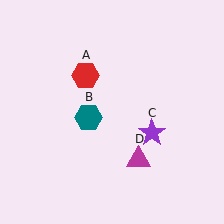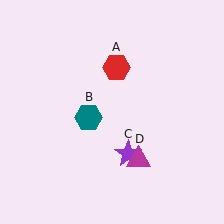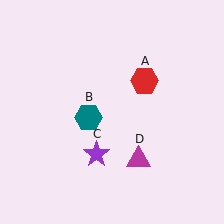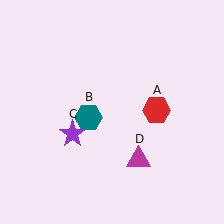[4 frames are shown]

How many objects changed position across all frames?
2 objects changed position: red hexagon (object A), purple star (object C).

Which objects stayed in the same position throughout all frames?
Teal hexagon (object B) and magenta triangle (object D) remained stationary.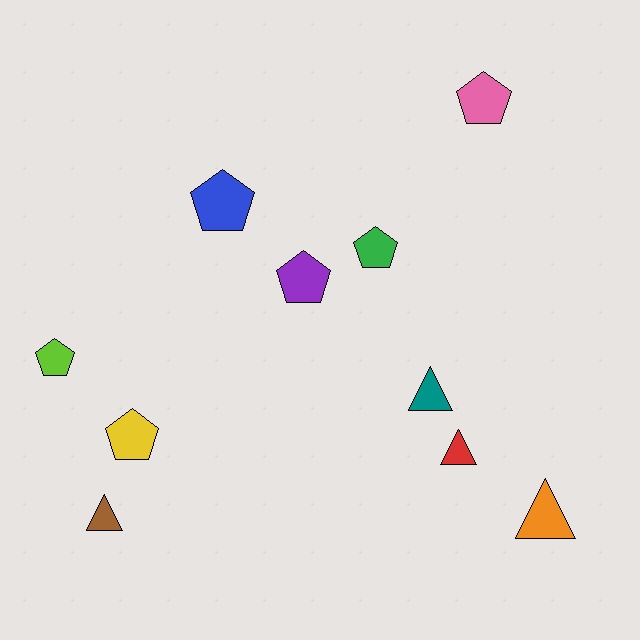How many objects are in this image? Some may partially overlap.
There are 10 objects.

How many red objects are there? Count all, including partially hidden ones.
There is 1 red object.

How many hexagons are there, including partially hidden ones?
There are no hexagons.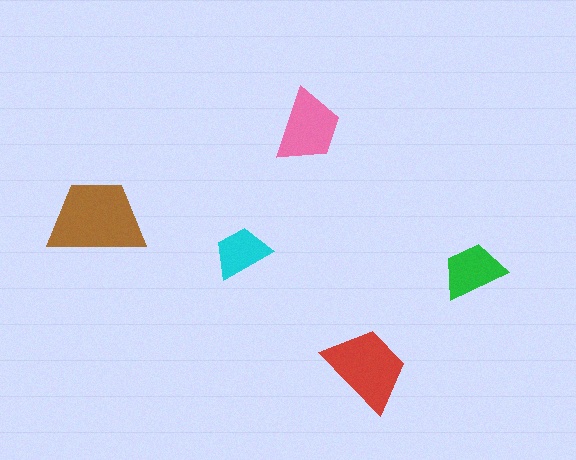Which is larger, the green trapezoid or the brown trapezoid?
The brown one.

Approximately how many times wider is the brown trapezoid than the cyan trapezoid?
About 1.5 times wider.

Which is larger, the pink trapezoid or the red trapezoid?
The red one.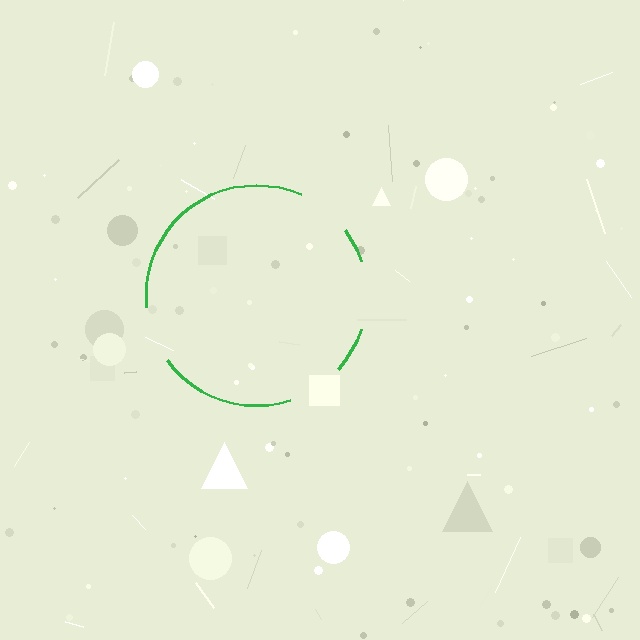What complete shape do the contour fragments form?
The contour fragments form a circle.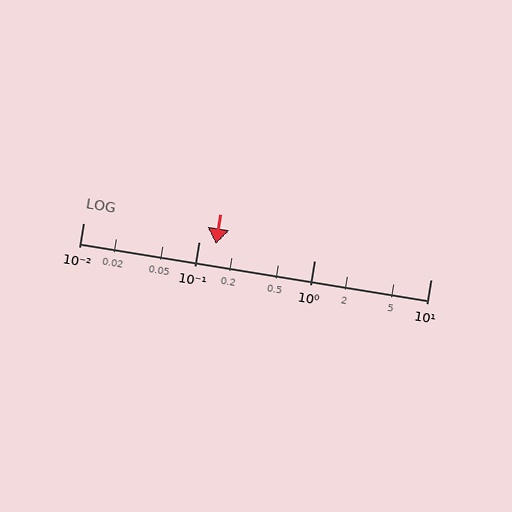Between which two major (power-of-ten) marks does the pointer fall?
The pointer is between 0.1 and 1.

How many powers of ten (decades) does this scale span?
The scale spans 3 decades, from 0.01 to 10.